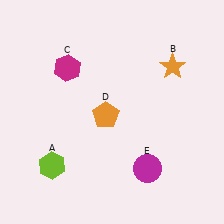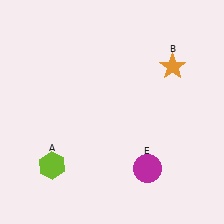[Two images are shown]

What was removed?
The orange pentagon (D), the magenta hexagon (C) were removed in Image 2.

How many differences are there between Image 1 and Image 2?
There are 2 differences between the two images.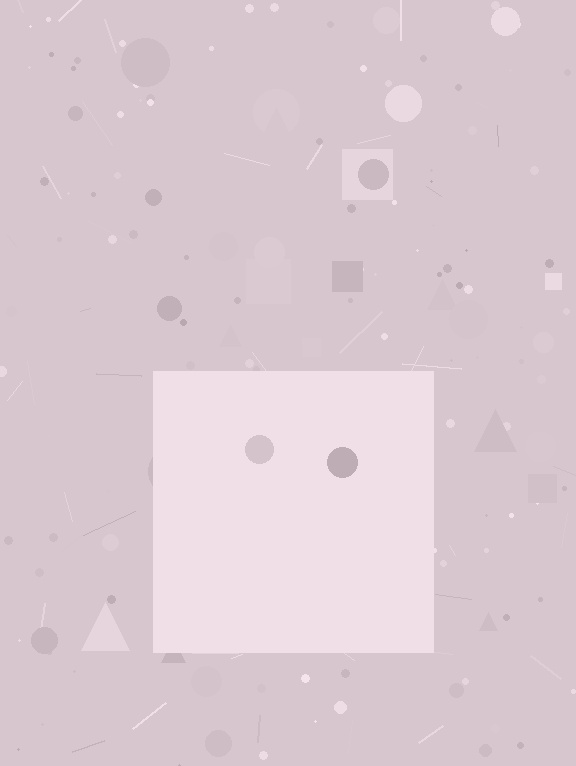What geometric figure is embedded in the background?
A square is embedded in the background.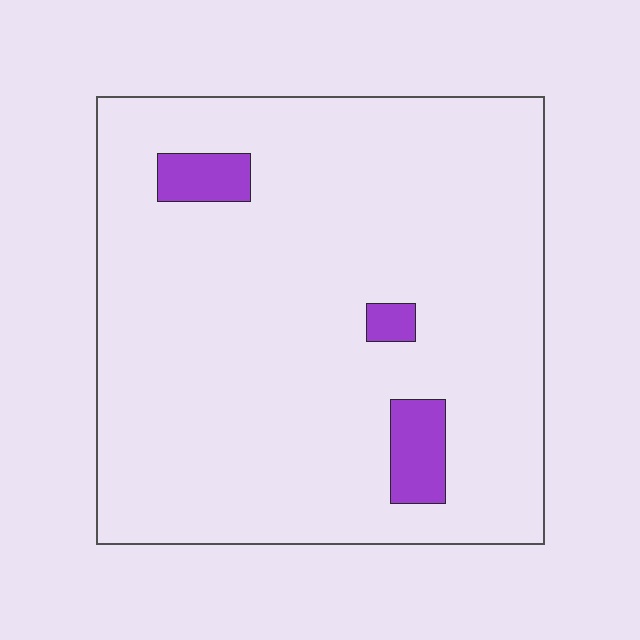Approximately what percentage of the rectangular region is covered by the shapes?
Approximately 5%.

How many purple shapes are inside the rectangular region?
3.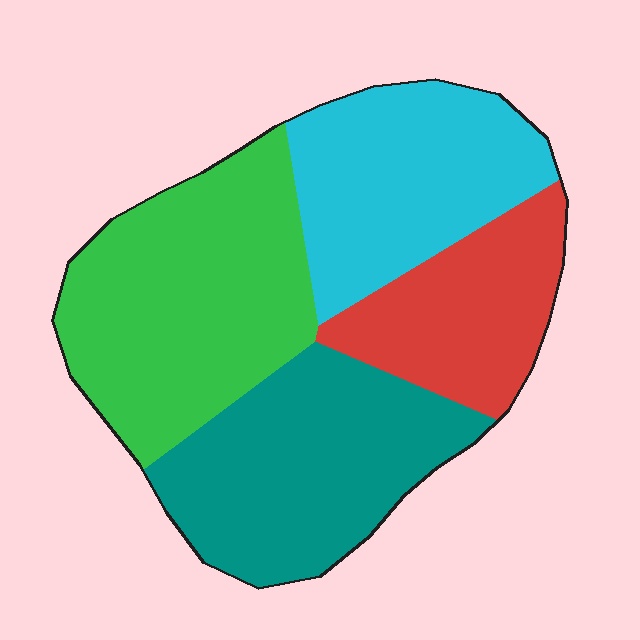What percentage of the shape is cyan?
Cyan covers around 25% of the shape.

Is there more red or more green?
Green.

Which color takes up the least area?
Red, at roughly 20%.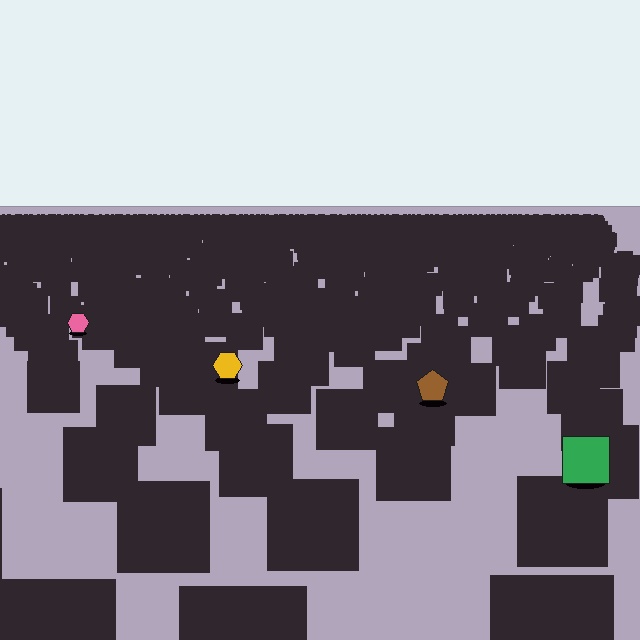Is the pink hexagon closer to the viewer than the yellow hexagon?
No. The yellow hexagon is closer — you can tell from the texture gradient: the ground texture is coarser near it.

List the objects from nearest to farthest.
From nearest to farthest: the green square, the brown pentagon, the yellow hexagon, the pink hexagon.